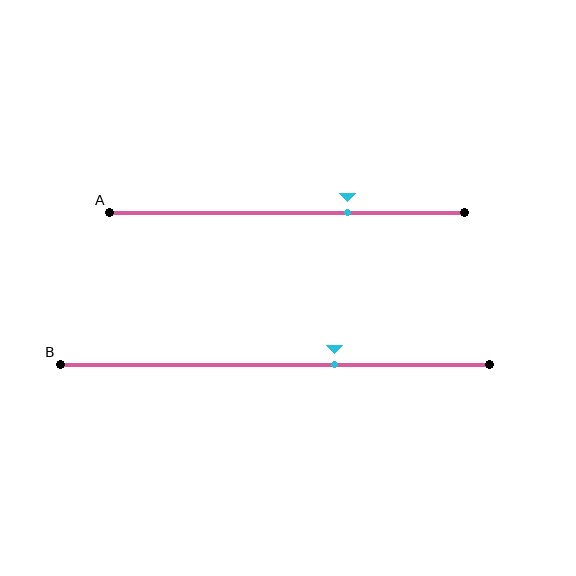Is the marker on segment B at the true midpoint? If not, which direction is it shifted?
No, the marker on segment B is shifted to the right by about 14% of the segment length.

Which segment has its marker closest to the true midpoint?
Segment B has its marker closest to the true midpoint.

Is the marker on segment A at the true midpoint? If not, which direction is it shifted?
No, the marker on segment A is shifted to the right by about 17% of the segment length.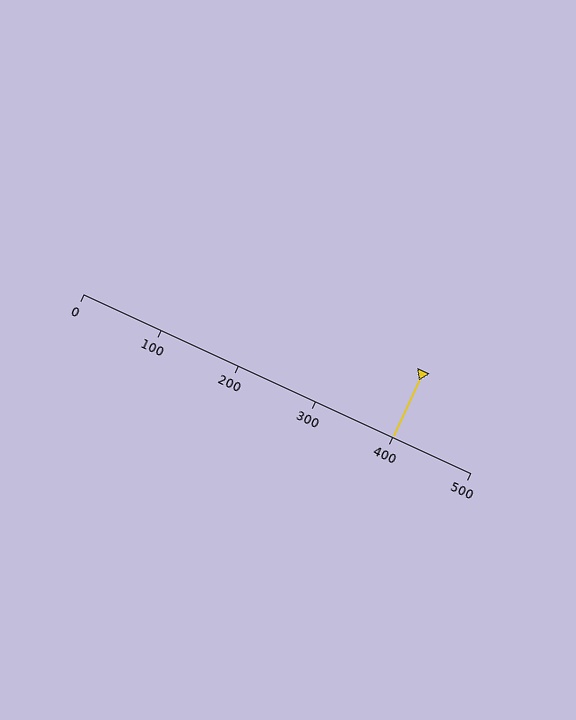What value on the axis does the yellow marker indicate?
The marker indicates approximately 400.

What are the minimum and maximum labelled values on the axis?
The axis runs from 0 to 500.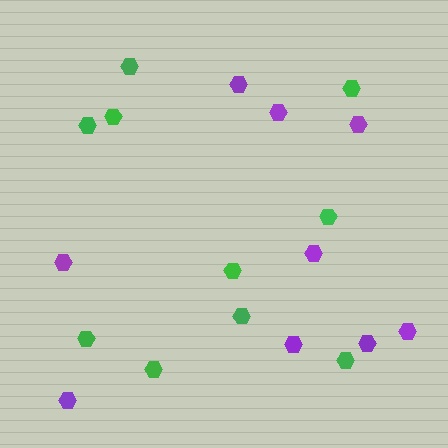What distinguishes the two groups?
There are 2 groups: one group of purple hexagons (9) and one group of green hexagons (10).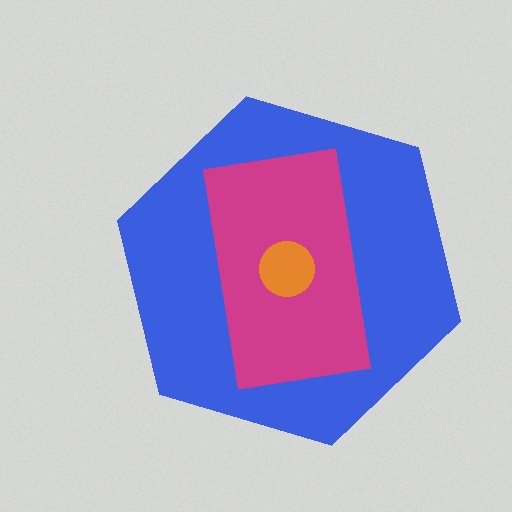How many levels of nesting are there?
3.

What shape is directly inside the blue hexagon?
The magenta rectangle.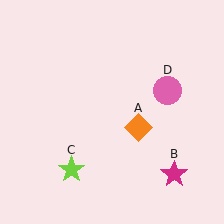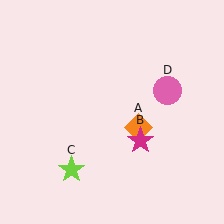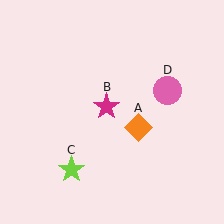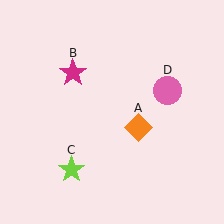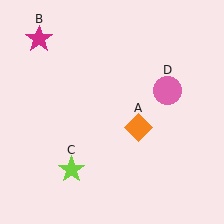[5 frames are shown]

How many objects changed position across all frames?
1 object changed position: magenta star (object B).